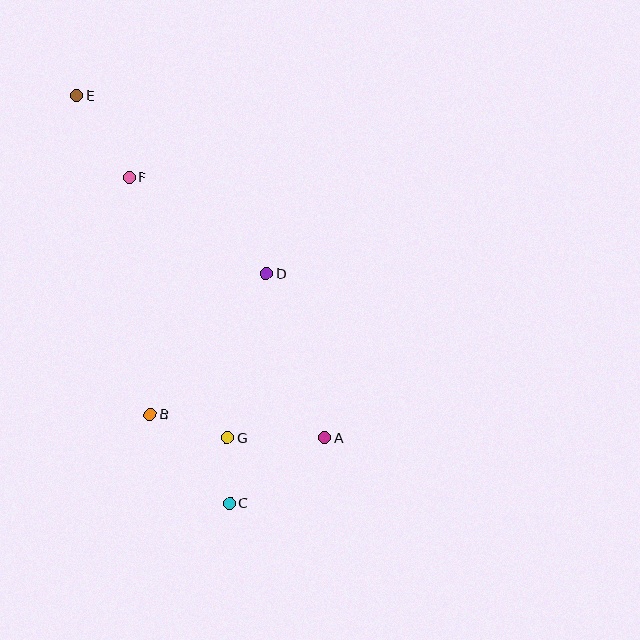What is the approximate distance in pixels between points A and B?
The distance between A and B is approximately 176 pixels.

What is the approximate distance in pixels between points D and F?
The distance between D and F is approximately 167 pixels.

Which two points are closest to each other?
Points C and G are closest to each other.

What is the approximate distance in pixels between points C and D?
The distance between C and D is approximately 233 pixels.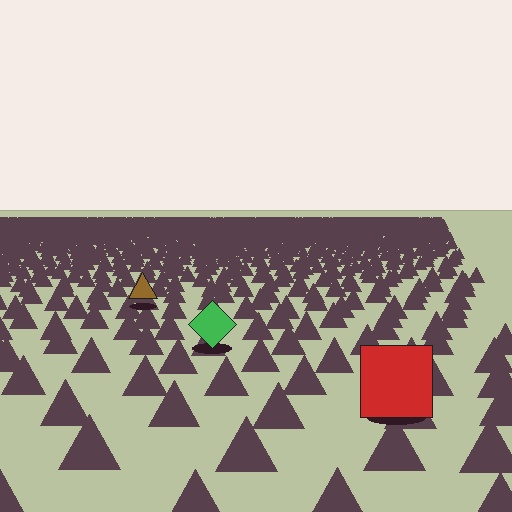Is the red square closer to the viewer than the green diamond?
Yes. The red square is closer — you can tell from the texture gradient: the ground texture is coarser near it.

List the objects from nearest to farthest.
From nearest to farthest: the red square, the green diamond, the brown triangle.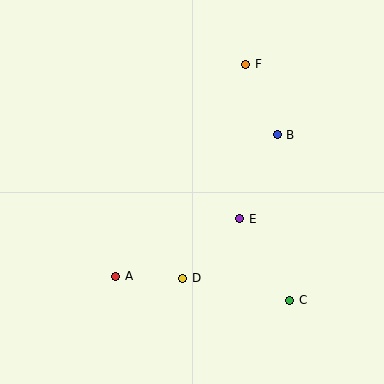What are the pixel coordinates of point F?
Point F is at (246, 64).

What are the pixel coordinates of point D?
Point D is at (182, 278).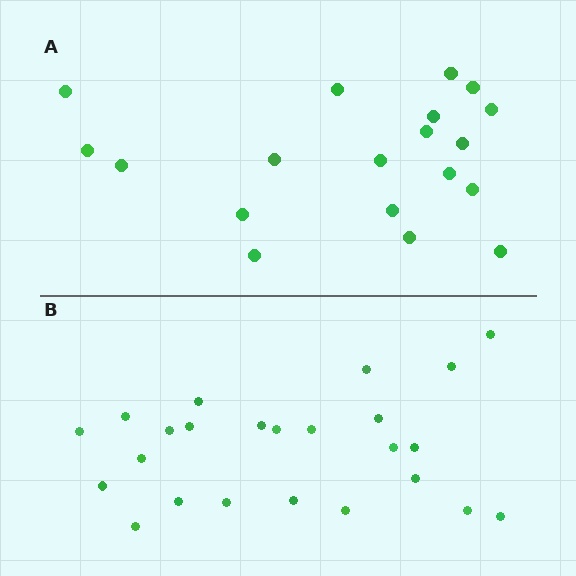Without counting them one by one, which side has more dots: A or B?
Region B (the bottom region) has more dots.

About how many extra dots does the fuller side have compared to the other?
Region B has about 5 more dots than region A.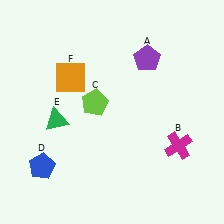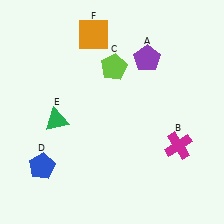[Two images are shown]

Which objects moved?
The objects that moved are: the lime pentagon (C), the orange square (F).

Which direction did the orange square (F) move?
The orange square (F) moved up.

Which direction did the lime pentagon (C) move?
The lime pentagon (C) moved up.